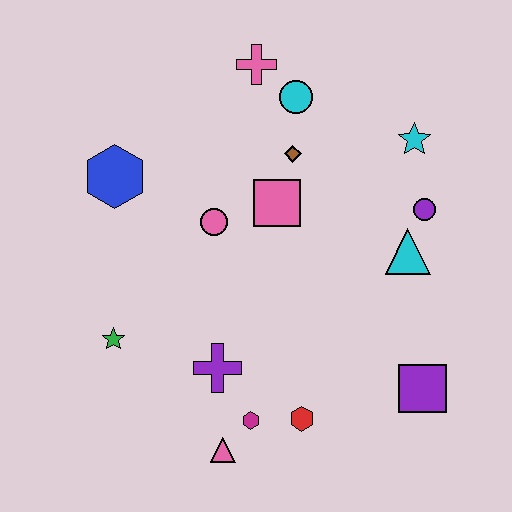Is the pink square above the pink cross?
No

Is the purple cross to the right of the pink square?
No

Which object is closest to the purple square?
The red hexagon is closest to the purple square.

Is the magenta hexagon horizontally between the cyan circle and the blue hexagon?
Yes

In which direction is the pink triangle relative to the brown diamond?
The pink triangle is below the brown diamond.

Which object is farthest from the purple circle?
The green star is farthest from the purple circle.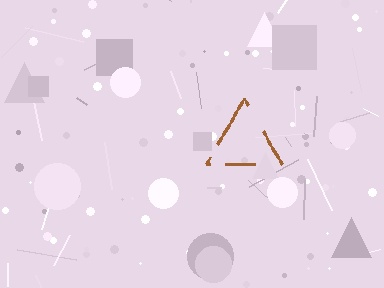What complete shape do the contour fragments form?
The contour fragments form a triangle.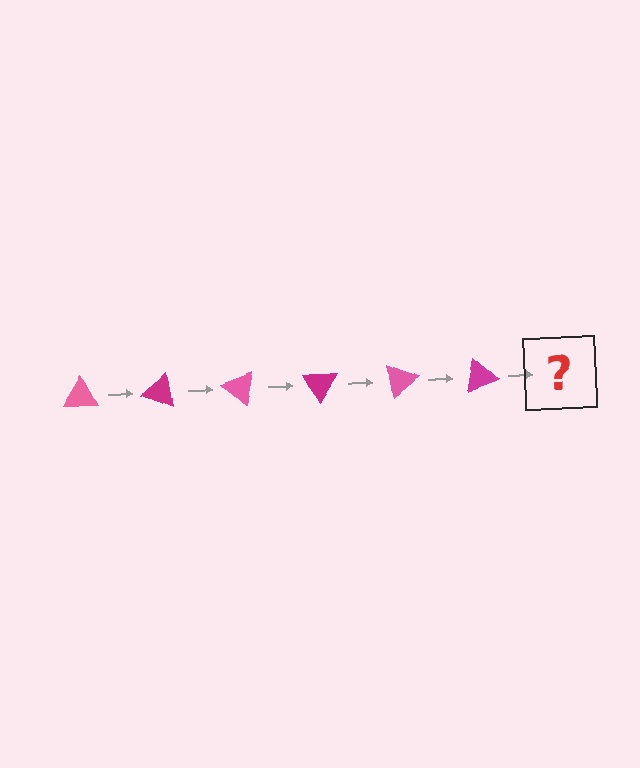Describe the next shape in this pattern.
It should be a pink triangle, rotated 120 degrees from the start.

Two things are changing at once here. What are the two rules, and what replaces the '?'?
The two rules are that it rotates 20 degrees each step and the color cycles through pink and magenta. The '?' should be a pink triangle, rotated 120 degrees from the start.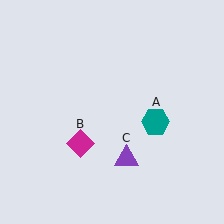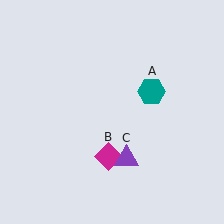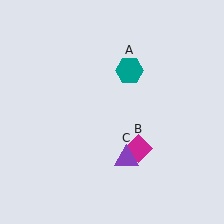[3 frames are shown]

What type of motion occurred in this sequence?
The teal hexagon (object A), magenta diamond (object B) rotated counterclockwise around the center of the scene.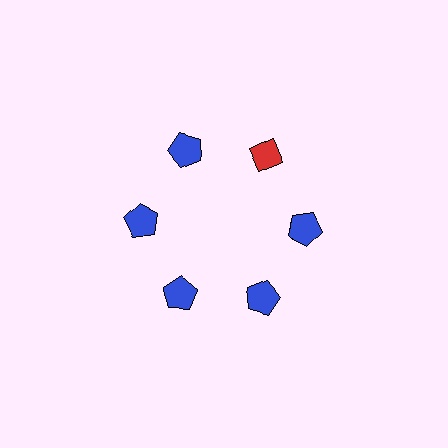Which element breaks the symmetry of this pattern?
The red diamond at roughly the 1 o'clock position breaks the symmetry. All other shapes are blue pentagons.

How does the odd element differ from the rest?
It differs in both color (red instead of blue) and shape (diamond instead of pentagon).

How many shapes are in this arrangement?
There are 6 shapes arranged in a ring pattern.